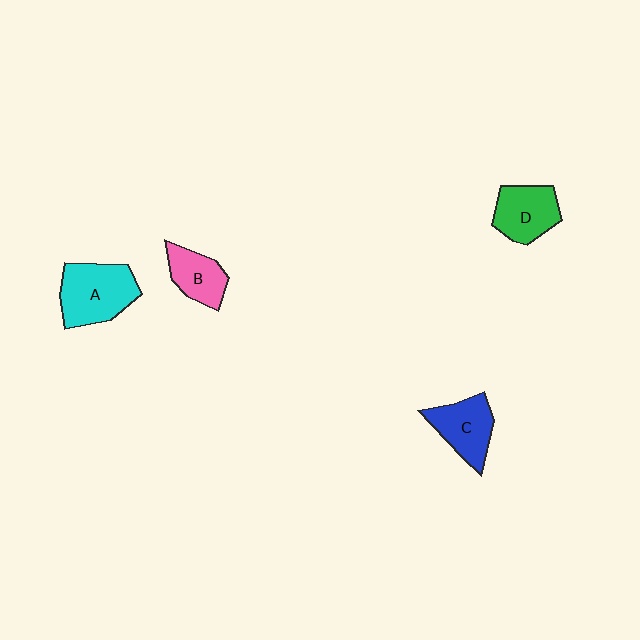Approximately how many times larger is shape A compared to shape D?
Approximately 1.3 times.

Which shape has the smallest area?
Shape B (pink).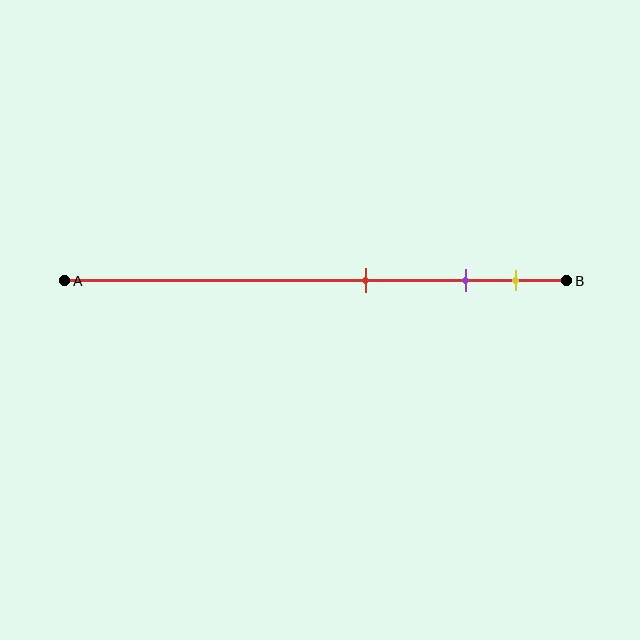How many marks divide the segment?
There are 3 marks dividing the segment.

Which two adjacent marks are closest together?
The purple and yellow marks are the closest adjacent pair.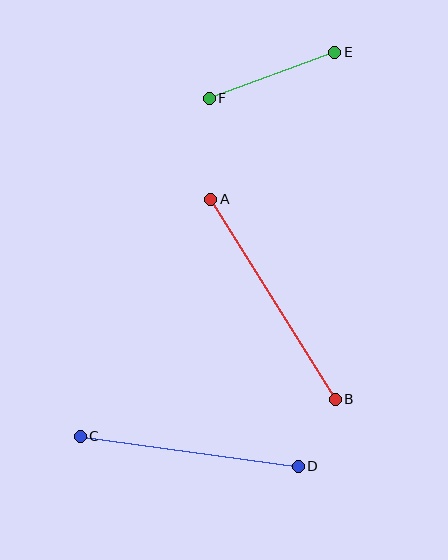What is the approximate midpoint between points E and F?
The midpoint is at approximately (272, 75) pixels.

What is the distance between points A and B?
The distance is approximately 235 pixels.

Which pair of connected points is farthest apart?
Points A and B are farthest apart.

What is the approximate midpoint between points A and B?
The midpoint is at approximately (273, 299) pixels.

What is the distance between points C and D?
The distance is approximately 220 pixels.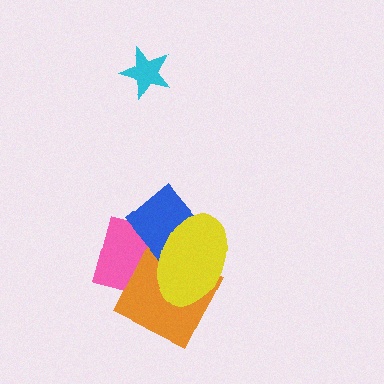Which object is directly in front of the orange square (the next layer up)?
The blue rectangle is directly in front of the orange square.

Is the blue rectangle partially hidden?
Yes, it is partially covered by another shape.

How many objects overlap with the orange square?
3 objects overlap with the orange square.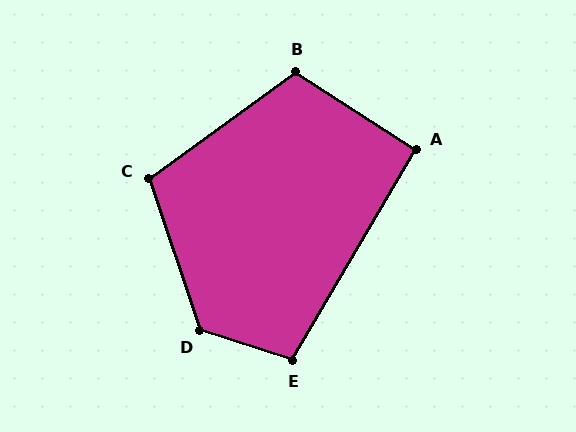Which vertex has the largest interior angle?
D, at approximately 126 degrees.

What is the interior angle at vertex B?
Approximately 111 degrees (obtuse).